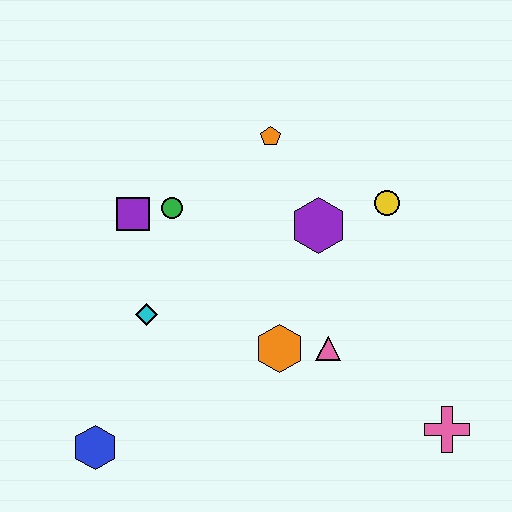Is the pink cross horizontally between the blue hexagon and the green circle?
No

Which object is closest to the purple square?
The green circle is closest to the purple square.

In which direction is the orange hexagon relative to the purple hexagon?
The orange hexagon is below the purple hexagon.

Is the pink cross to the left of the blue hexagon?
No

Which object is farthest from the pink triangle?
The blue hexagon is farthest from the pink triangle.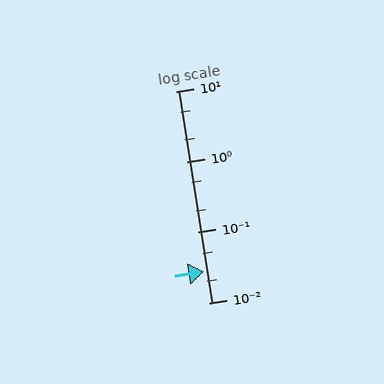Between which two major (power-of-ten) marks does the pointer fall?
The pointer is between 0.01 and 0.1.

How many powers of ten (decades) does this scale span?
The scale spans 3 decades, from 0.01 to 10.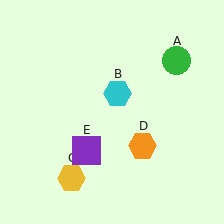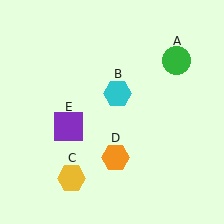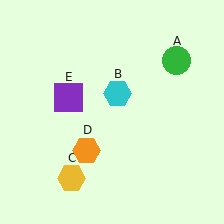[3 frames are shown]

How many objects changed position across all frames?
2 objects changed position: orange hexagon (object D), purple square (object E).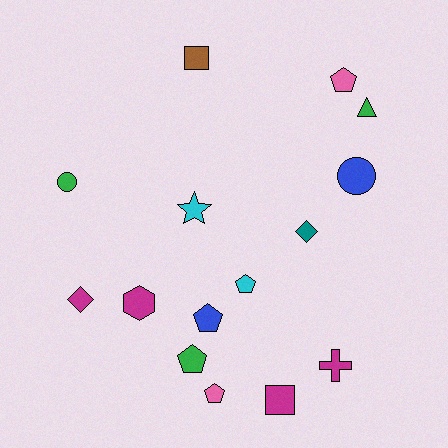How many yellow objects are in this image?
There are no yellow objects.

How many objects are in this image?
There are 15 objects.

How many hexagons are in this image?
There is 1 hexagon.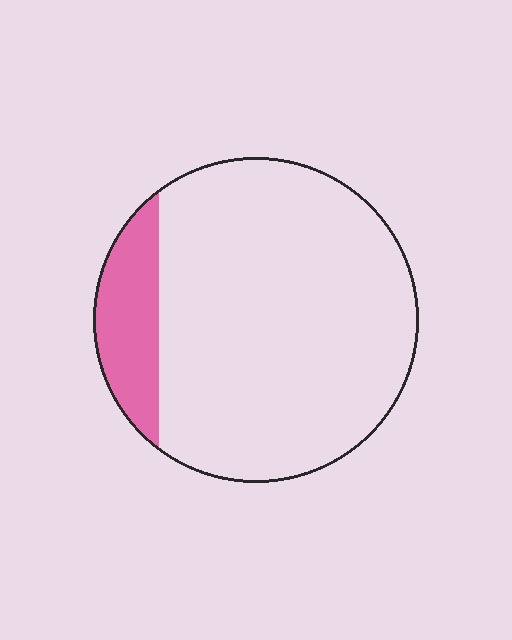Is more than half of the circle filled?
No.